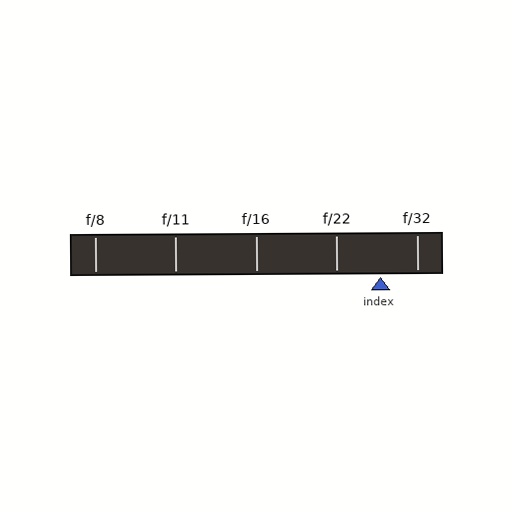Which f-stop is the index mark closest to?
The index mark is closest to f/32.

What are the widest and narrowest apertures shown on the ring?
The widest aperture shown is f/8 and the narrowest is f/32.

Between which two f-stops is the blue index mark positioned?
The index mark is between f/22 and f/32.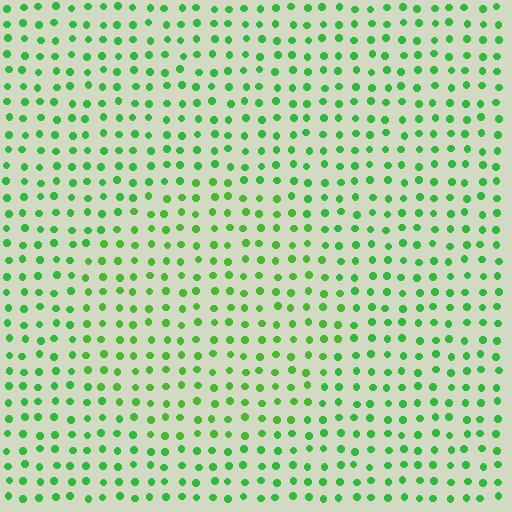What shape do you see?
I see a circle.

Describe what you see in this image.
The image is filled with small green elements in a uniform arrangement. A circle-shaped region is visible where the elements are tinted to a slightly different hue, forming a subtle color boundary.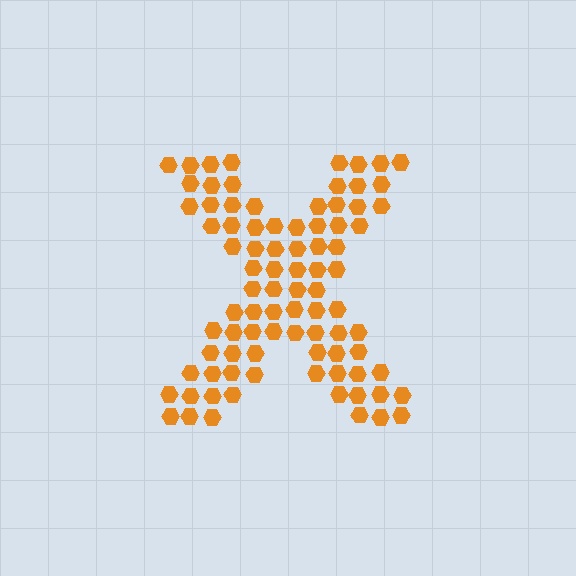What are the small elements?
The small elements are hexagons.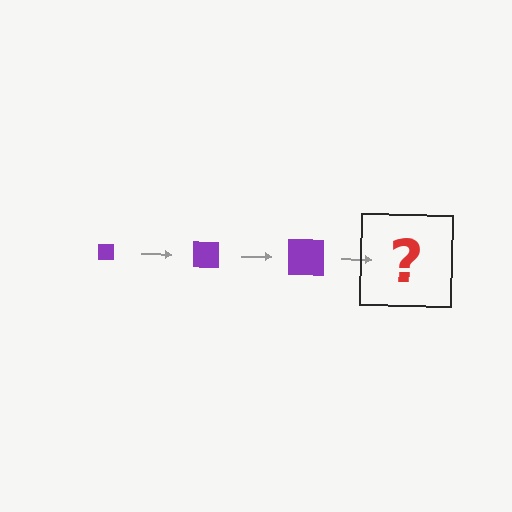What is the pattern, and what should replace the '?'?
The pattern is that the square gets progressively larger each step. The '?' should be a purple square, larger than the previous one.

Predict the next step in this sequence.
The next step is a purple square, larger than the previous one.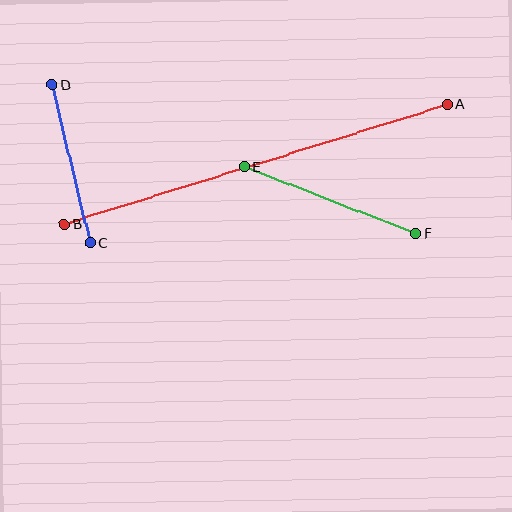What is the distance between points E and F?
The distance is approximately 184 pixels.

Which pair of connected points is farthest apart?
Points A and B are farthest apart.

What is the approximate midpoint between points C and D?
The midpoint is at approximately (71, 164) pixels.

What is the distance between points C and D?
The distance is approximately 163 pixels.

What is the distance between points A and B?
The distance is approximately 401 pixels.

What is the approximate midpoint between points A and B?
The midpoint is at approximately (256, 164) pixels.